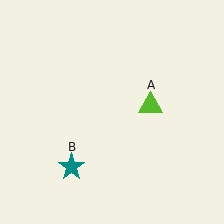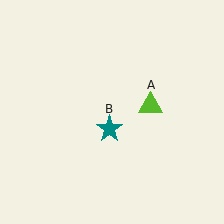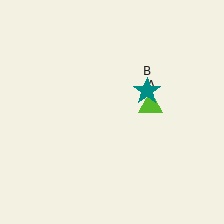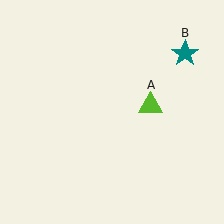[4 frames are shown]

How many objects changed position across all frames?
1 object changed position: teal star (object B).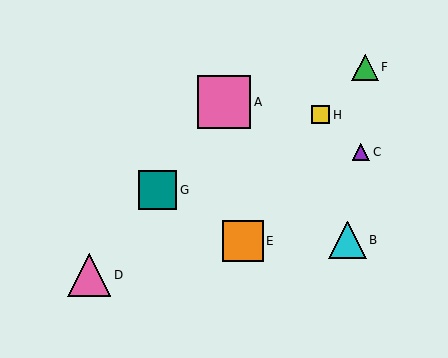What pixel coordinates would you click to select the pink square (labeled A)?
Click at (224, 102) to select the pink square A.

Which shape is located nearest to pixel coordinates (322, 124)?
The yellow square (labeled H) at (321, 115) is nearest to that location.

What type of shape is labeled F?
Shape F is a green triangle.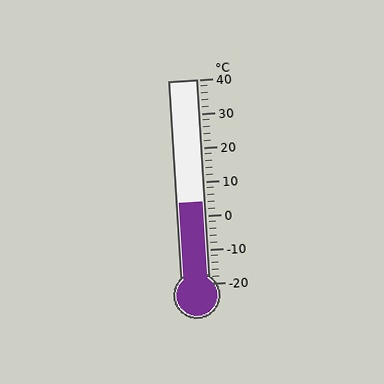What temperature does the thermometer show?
The thermometer shows approximately 4°C.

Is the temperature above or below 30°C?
The temperature is below 30°C.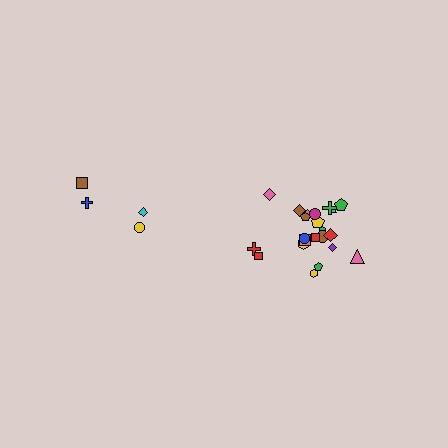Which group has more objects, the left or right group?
The right group.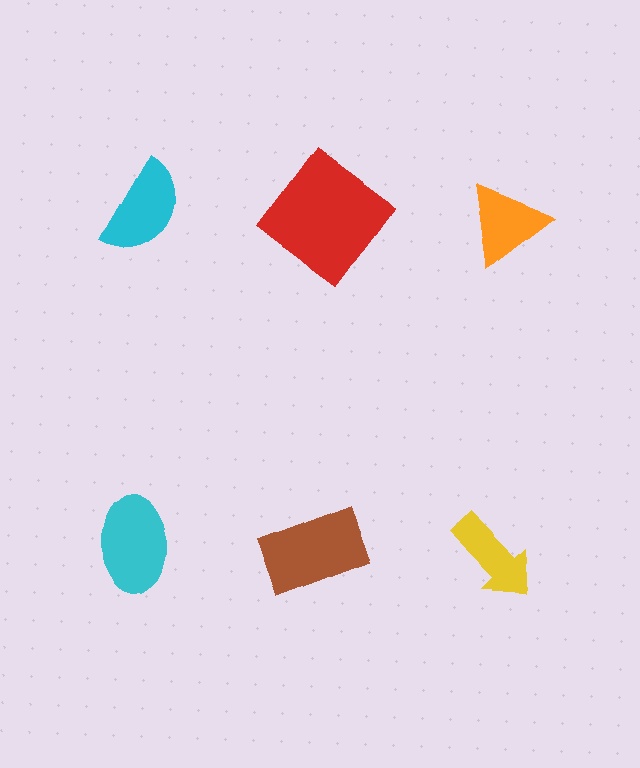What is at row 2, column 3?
A yellow arrow.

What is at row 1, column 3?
An orange triangle.